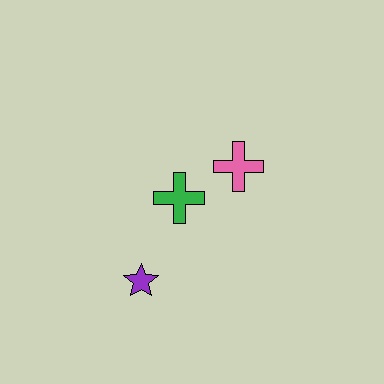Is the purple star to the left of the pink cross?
Yes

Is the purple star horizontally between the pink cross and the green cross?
No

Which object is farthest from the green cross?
The purple star is farthest from the green cross.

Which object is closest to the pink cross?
The green cross is closest to the pink cross.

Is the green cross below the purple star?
No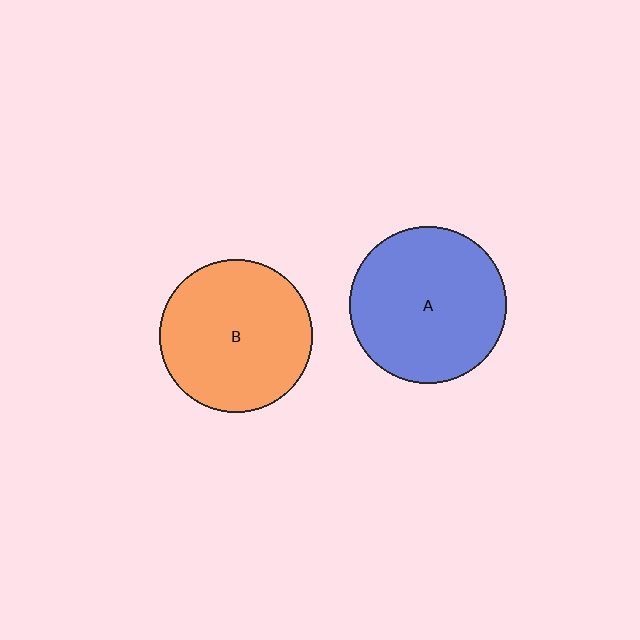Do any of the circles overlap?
No, none of the circles overlap.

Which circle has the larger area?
Circle A (blue).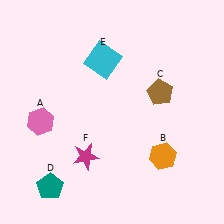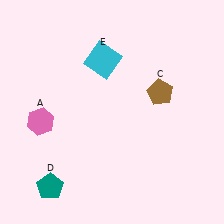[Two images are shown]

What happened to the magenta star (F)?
The magenta star (F) was removed in Image 2. It was in the bottom-left area of Image 1.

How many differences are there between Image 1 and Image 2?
There are 2 differences between the two images.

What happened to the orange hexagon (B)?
The orange hexagon (B) was removed in Image 2. It was in the bottom-right area of Image 1.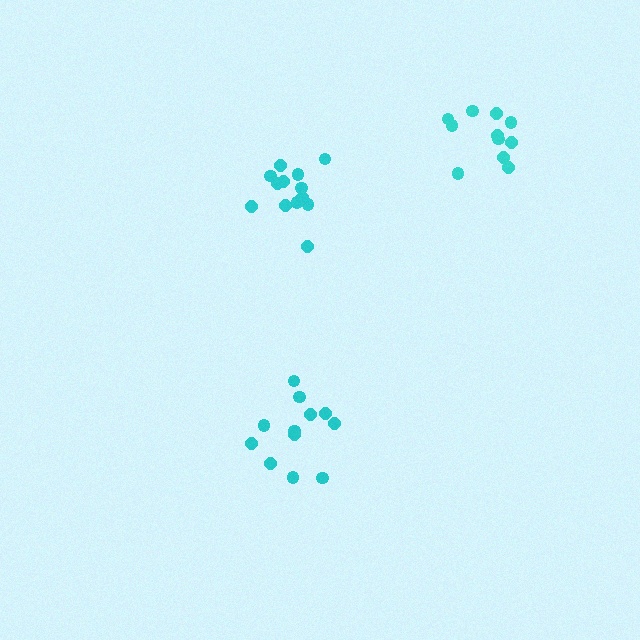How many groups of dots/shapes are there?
There are 3 groups.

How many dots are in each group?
Group 1: 12 dots, Group 2: 11 dots, Group 3: 13 dots (36 total).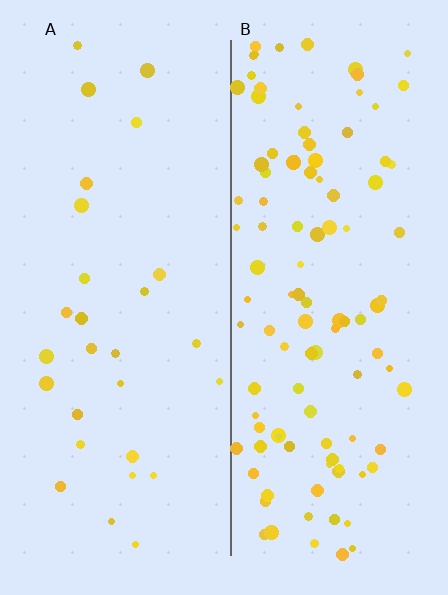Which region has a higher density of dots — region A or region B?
B (the right).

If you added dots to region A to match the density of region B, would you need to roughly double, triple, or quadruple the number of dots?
Approximately quadruple.